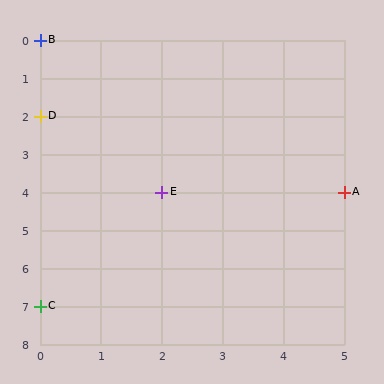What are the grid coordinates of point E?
Point E is at grid coordinates (2, 4).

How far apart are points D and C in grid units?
Points D and C are 5 rows apart.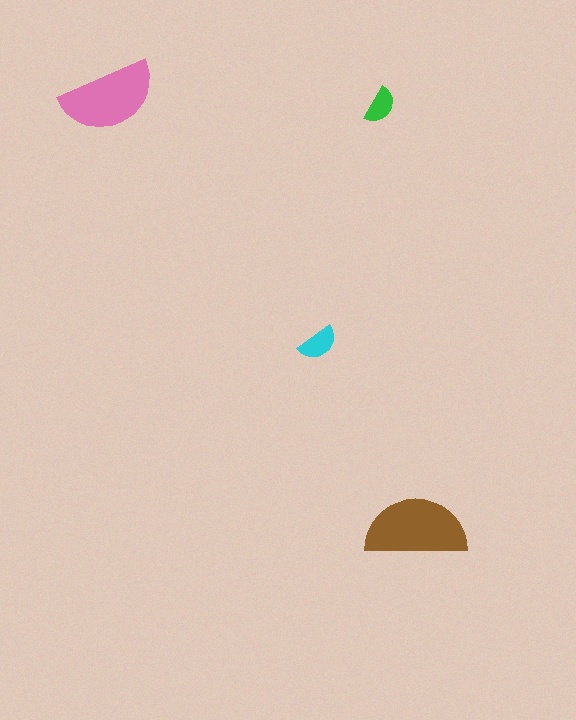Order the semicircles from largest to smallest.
the brown one, the pink one, the cyan one, the green one.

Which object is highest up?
The pink semicircle is topmost.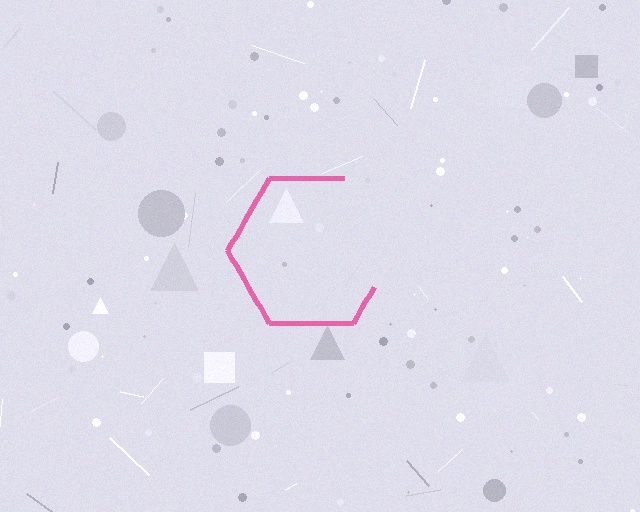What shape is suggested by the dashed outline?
The dashed outline suggests a hexagon.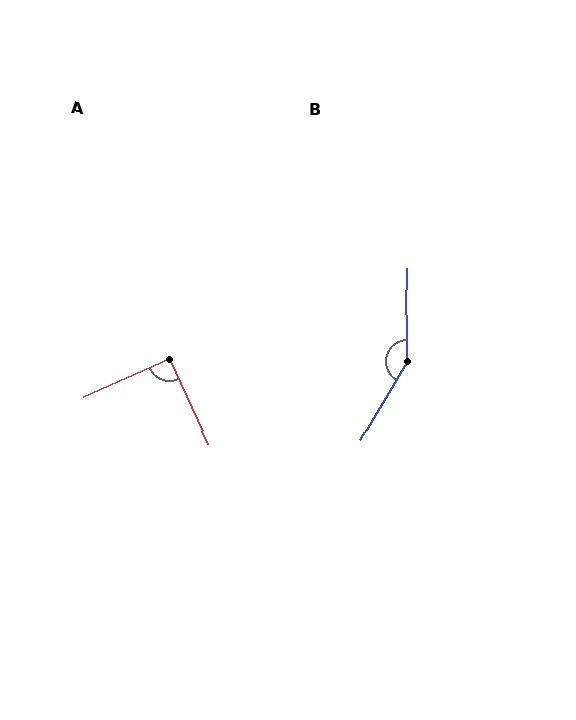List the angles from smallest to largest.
A (91°), B (149°).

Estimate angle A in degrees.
Approximately 91 degrees.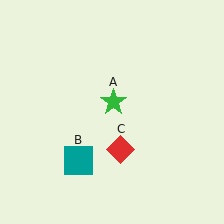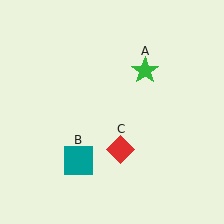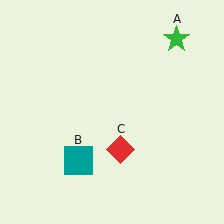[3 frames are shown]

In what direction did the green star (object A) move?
The green star (object A) moved up and to the right.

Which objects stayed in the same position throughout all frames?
Teal square (object B) and red diamond (object C) remained stationary.